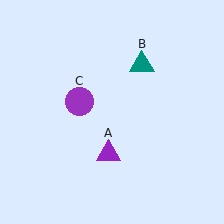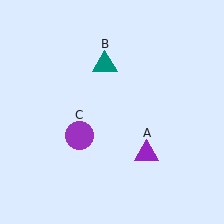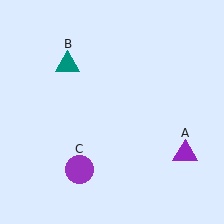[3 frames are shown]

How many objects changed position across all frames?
3 objects changed position: purple triangle (object A), teal triangle (object B), purple circle (object C).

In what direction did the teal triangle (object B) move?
The teal triangle (object B) moved left.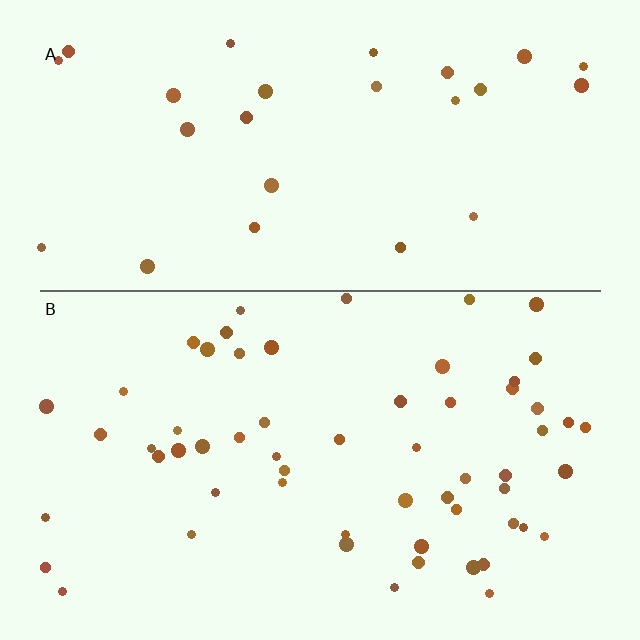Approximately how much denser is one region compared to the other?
Approximately 2.2× — region B over region A.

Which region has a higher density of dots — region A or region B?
B (the bottom).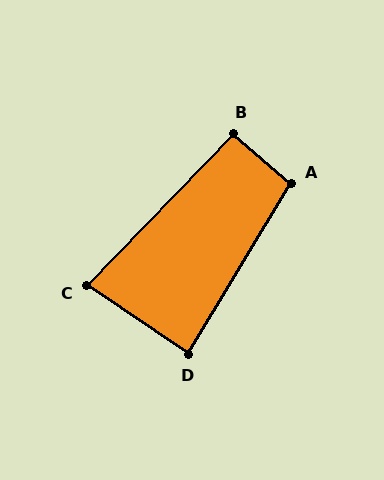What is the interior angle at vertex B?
Approximately 93 degrees (approximately right).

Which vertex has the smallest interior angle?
C, at approximately 80 degrees.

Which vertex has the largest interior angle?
A, at approximately 100 degrees.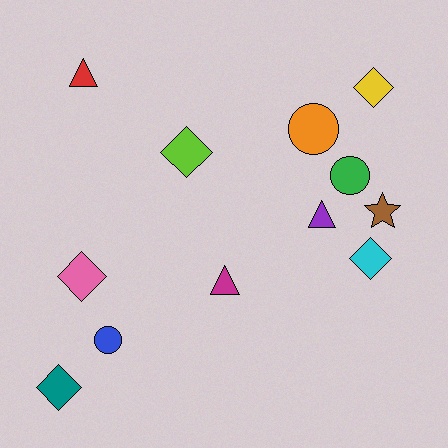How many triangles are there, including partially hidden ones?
There are 3 triangles.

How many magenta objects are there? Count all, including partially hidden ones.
There is 1 magenta object.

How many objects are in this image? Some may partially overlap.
There are 12 objects.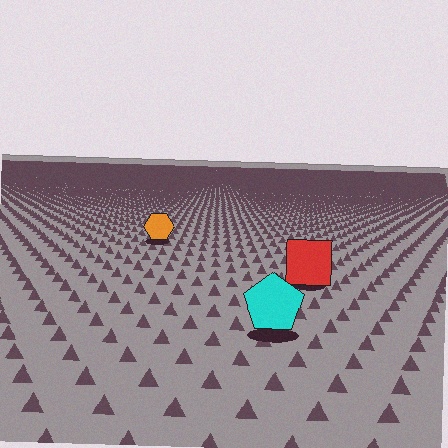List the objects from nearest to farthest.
From nearest to farthest: the cyan pentagon, the red square, the orange hexagon.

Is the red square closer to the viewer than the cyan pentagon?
No. The cyan pentagon is closer — you can tell from the texture gradient: the ground texture is coarser near it.